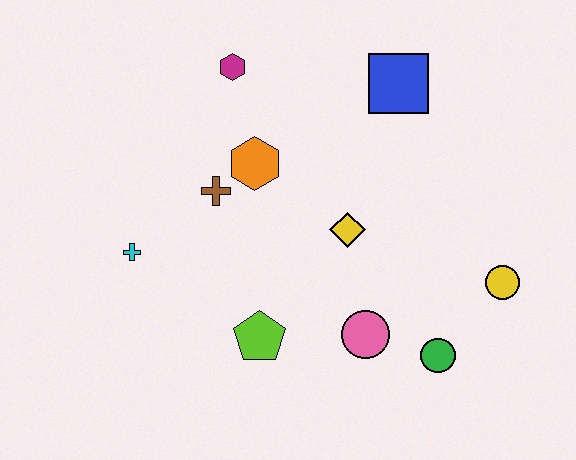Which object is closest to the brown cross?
The orange hexagon is closest to the brown cross.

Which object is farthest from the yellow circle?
The cyan cross is farthest from the yellow circle.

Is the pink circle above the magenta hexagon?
No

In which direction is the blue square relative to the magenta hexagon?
The blue square is to the right of the magenta hexagon.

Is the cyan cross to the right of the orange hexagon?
No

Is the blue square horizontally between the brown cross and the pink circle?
No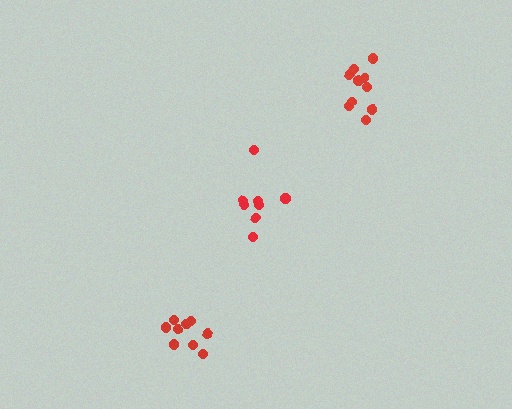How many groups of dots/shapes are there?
There are 3 groups.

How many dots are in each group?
Group 1: 9 dots, Group 2: 10 dots, Group 3: 8 dots (27 total).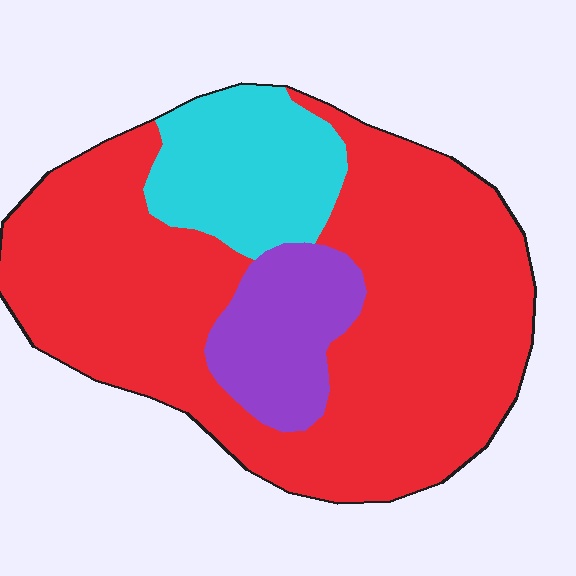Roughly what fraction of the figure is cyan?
Cyan takes up less than a quarter of the figure.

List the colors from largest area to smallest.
From largest to smallest: red, cyan, purple.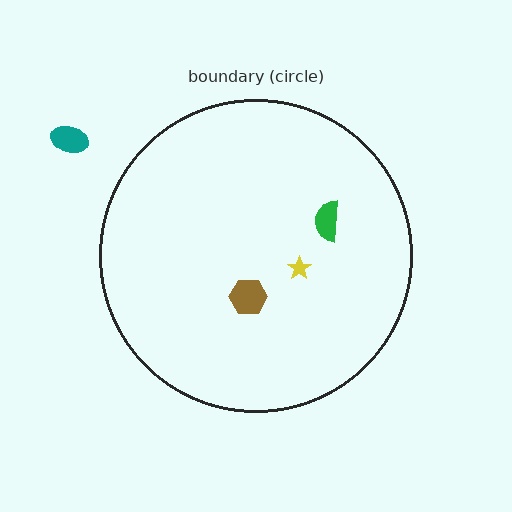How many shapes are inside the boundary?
3 inside, 1 outside.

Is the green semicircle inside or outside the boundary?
Inside.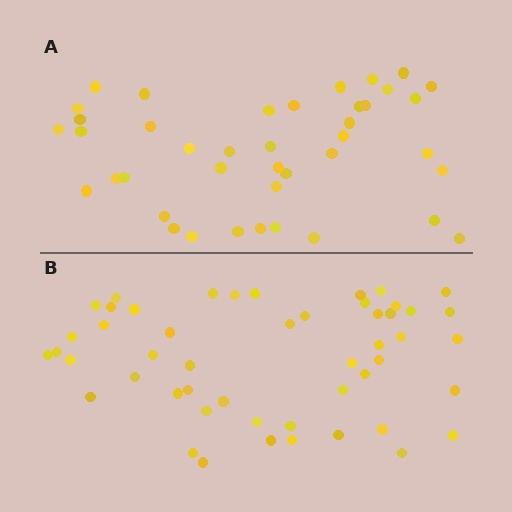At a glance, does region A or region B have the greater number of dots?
Region B (the bottom region) has more dots.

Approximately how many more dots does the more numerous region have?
Region B has roughly 8 or so more dots than region A.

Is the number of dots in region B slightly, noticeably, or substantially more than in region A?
Region B has only slightly more — the two regions are fairly close. The ratio is roughly 1.2 to 1.